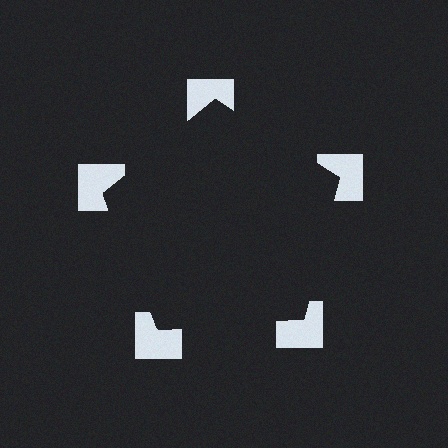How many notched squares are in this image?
There are 5 — one at each vertex of the illusory pentagon.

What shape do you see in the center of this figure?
An illusory pentagon — its edges are inferred from the aligned wedge cuts in the notched squares, not physically drawn.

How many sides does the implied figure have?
5 sides.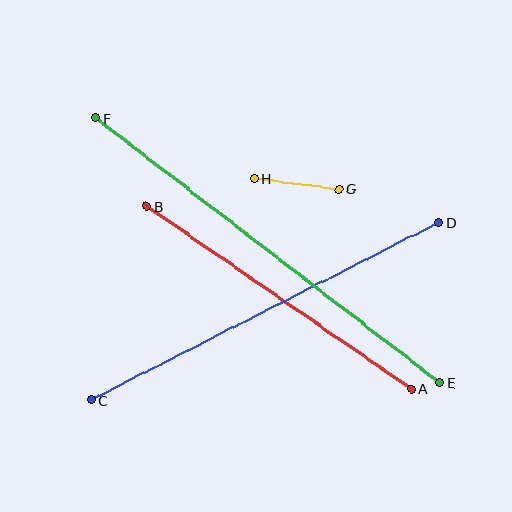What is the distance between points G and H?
The distance is approximately 85 pixels.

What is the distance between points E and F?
The distance is approximately 434 pixels.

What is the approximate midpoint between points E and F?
The midpoint is at approximately (268, 251) pixels.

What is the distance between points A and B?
The distance is approximately 321 pixels.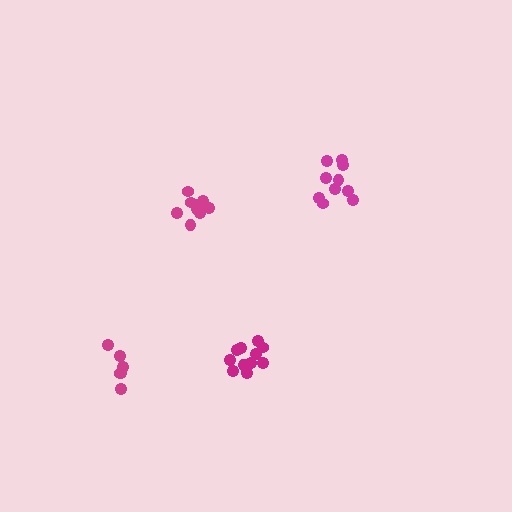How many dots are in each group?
Group 1: 6 dots, Group 2: 9 dots, Group 3: 11 dots, Group 4: 10 dots (36 total).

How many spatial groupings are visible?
There are 4 spatial groupings.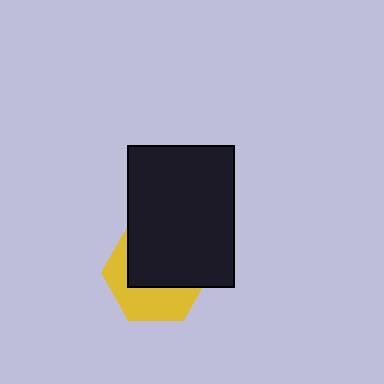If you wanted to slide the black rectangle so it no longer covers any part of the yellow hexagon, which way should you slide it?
Slide it up — that is the most direct way to separate the two shapes.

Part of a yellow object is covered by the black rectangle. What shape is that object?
It is a hexagon.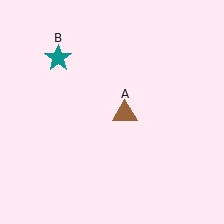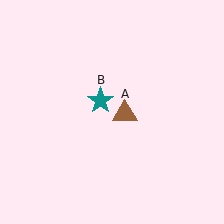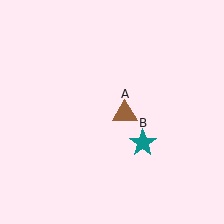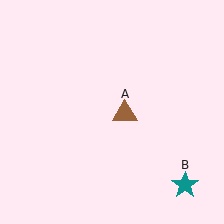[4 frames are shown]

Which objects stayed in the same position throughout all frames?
Brown triangle (object A) remained stationary.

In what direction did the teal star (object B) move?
The teal star (object B) moved down and to the right.